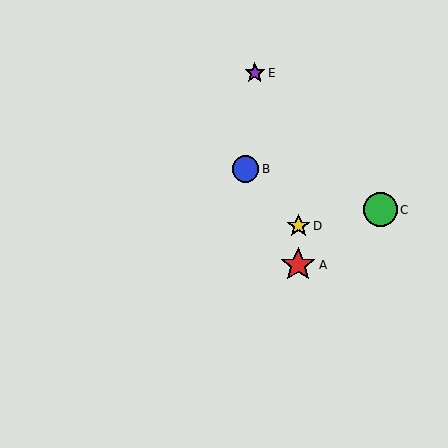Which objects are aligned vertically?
Objects A, D are aligned vertically.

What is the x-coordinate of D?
Object D is at x≈298.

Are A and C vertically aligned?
No, A is at x≈298 and C is at x≈380.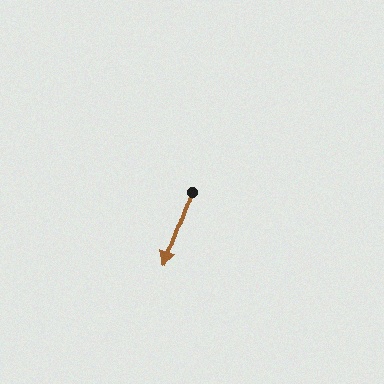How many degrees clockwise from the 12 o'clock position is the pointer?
Approximately 200 degrees.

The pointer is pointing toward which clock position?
Roughly 7 o'clock.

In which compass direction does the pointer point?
South.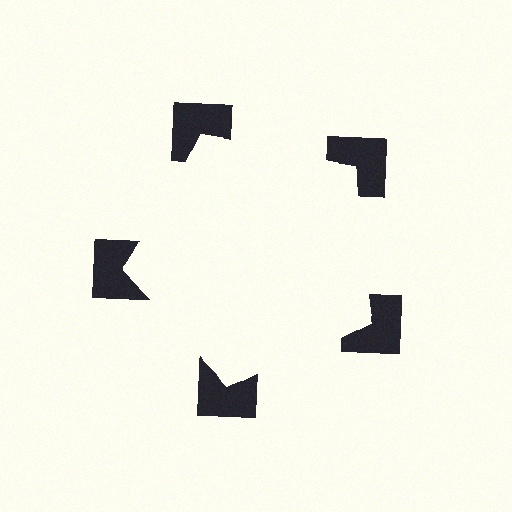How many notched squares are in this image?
There are 5 — one at each vertex of the illusory pentagon.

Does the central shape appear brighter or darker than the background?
It typically appears slightly brighter than the background, even though no actual brightness change is drawn.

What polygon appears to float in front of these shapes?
An illusory pentagon — its edges are inferred from the aligned wedge cuts in the notched squares, not physically drawn.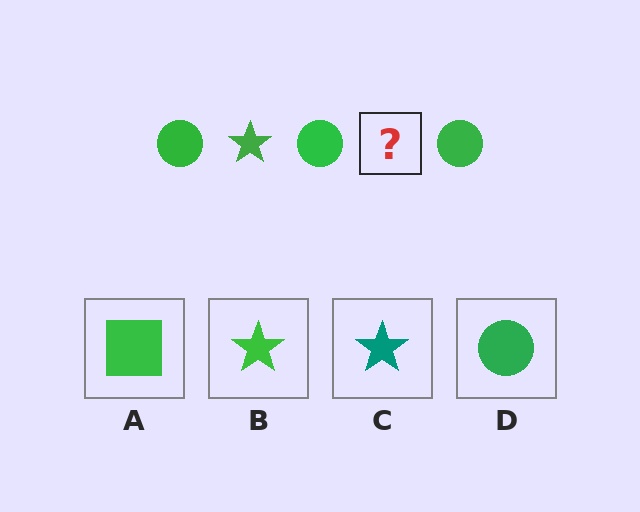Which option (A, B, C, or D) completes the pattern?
B.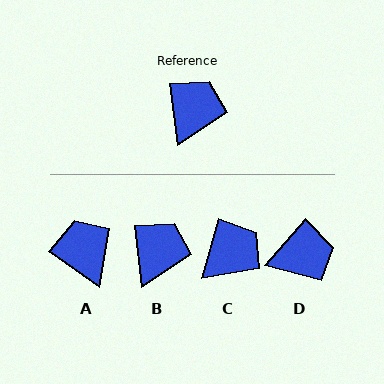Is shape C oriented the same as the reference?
No, it is off by about 23 degrees.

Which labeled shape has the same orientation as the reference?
B.